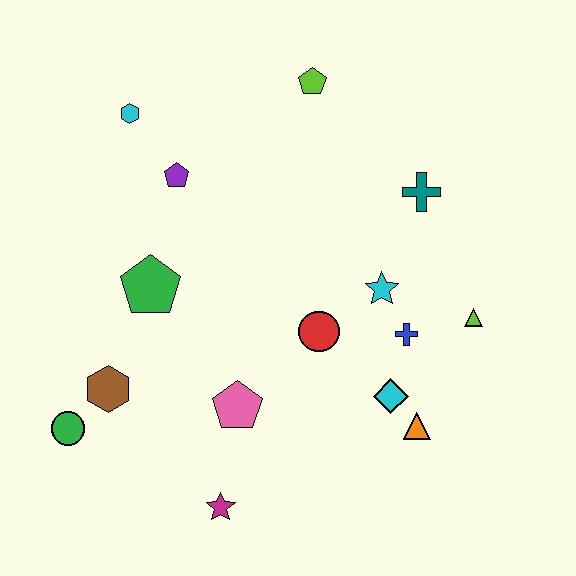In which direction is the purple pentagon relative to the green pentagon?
The purple pentagon is above the green pentagon.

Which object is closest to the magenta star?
The pink pentagon is closest to the magenta star.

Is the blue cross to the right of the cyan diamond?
Yes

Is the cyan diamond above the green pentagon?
No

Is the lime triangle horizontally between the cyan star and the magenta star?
No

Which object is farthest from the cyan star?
The green circle is farthest from the cyan star.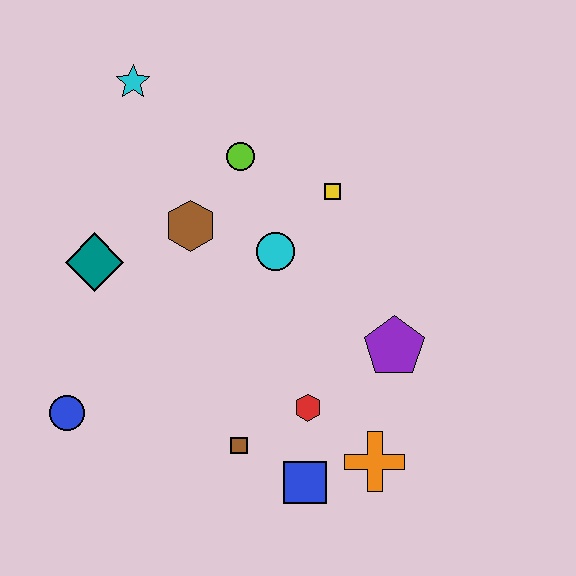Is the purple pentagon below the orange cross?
No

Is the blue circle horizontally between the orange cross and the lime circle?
No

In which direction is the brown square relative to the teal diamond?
The brown square is below the teal diamond.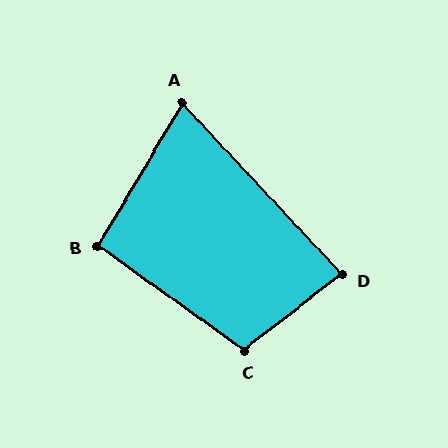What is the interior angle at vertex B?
Approximately 95 degrees (obtuse).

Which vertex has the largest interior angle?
C, at approximately 106 degrees.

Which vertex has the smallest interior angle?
A, at approximately 74 degrees.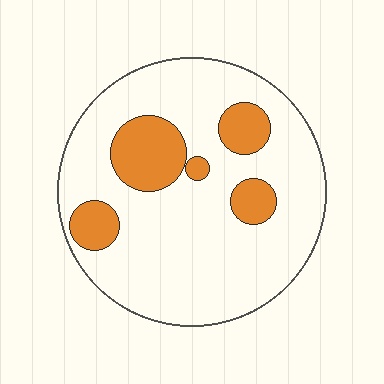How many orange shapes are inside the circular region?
5.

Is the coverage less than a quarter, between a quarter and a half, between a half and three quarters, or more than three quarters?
Less than a quarter.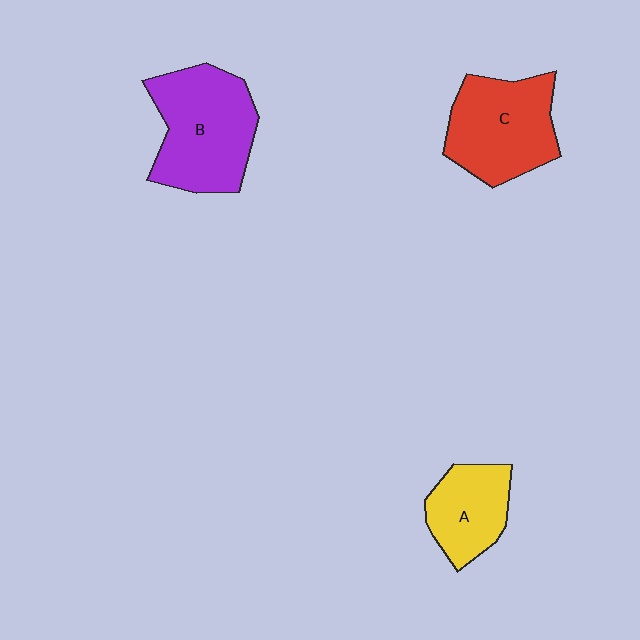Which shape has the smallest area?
Shape A (yellow).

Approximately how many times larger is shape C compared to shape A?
Approximately 1.5 times.